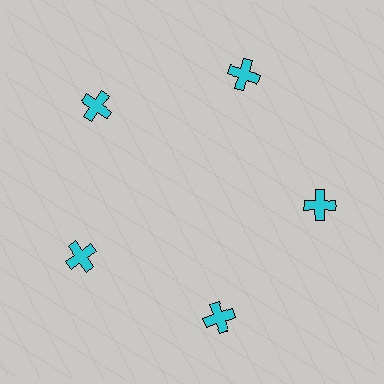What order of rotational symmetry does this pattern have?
This pattern has 5-fold rotational symmetry.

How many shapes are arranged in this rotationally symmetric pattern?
There are 5 shapes, arranged in 5 groups of 1.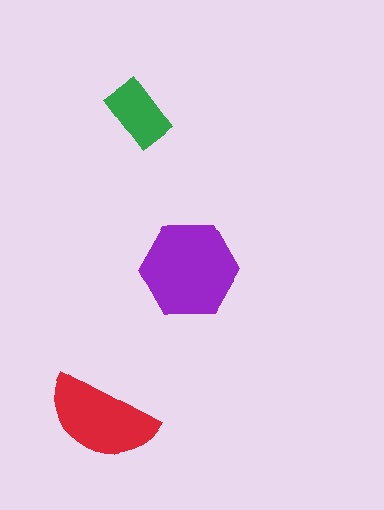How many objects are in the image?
There are 3 objects in the image.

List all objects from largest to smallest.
The purple hexagon, the red semicircle, the green rectangle.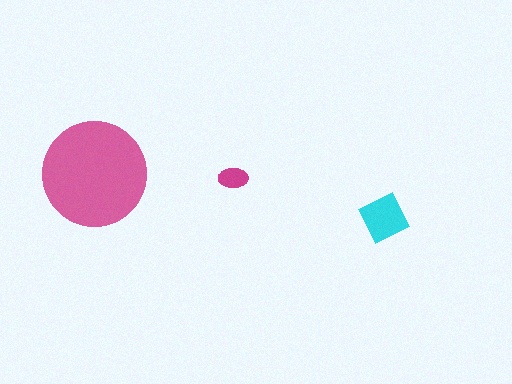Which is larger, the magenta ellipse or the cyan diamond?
The cyan diamond.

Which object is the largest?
The pink circle.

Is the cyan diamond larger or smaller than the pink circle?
Smaller.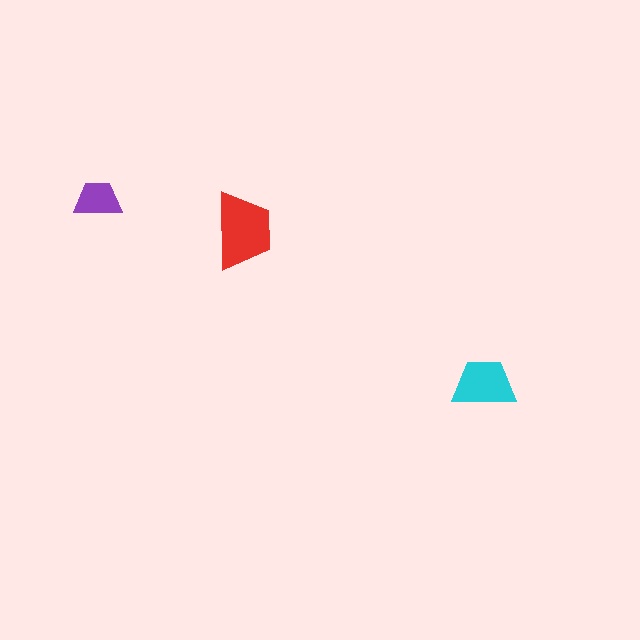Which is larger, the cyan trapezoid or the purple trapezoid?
The cyan one.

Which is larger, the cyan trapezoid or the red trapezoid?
The red one.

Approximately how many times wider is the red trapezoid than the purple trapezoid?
About 1.5 times wider.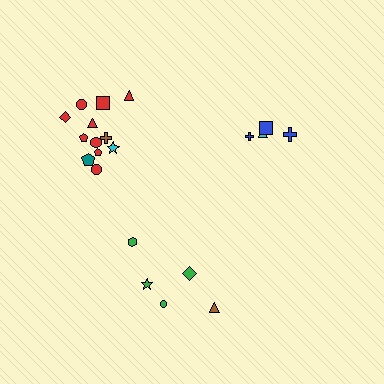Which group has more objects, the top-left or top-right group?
The top-left group.